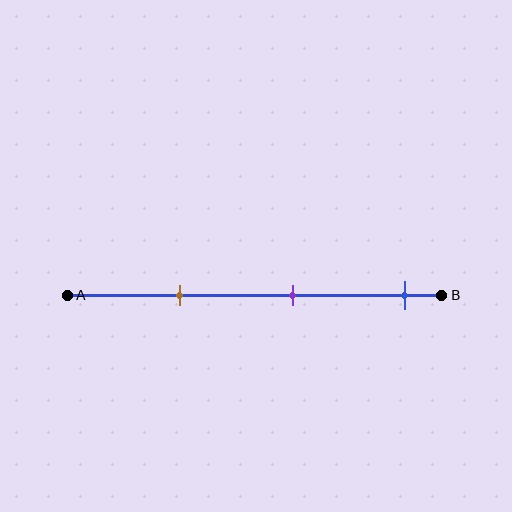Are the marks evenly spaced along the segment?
Yes, the marks are approximately evenly spaced.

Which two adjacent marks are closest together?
The brown and purple marks are the closest adjacent pair.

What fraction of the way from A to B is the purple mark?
The purple mark is approximately 60% (0.6) of the way from A to B.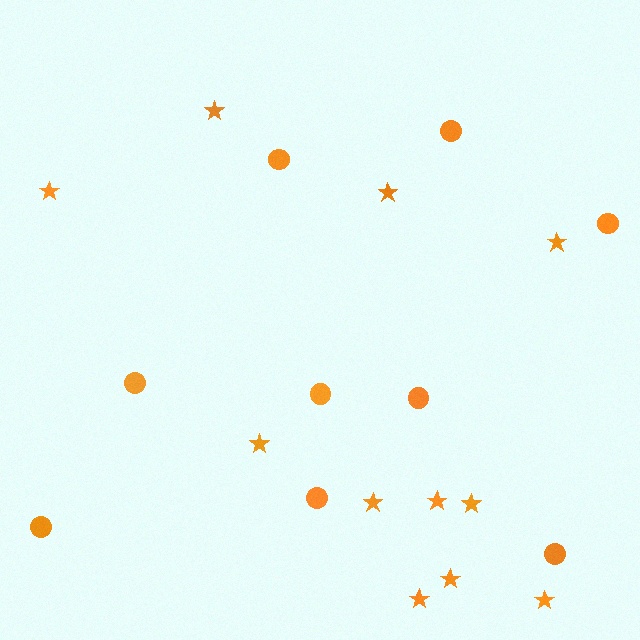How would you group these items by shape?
There are 2 groups: one group of circles (9) and one group of stars (11).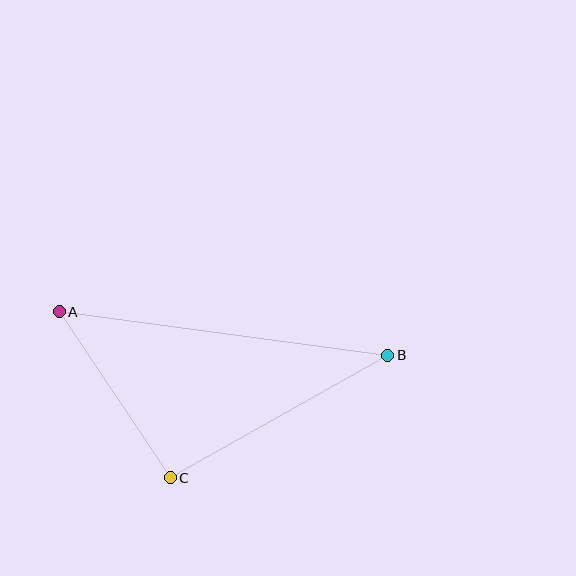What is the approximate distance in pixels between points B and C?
The distance between B and C is approximately 249 pixels.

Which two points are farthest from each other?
Points A and B are farthest from each other.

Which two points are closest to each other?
Points A and C are closest to each other.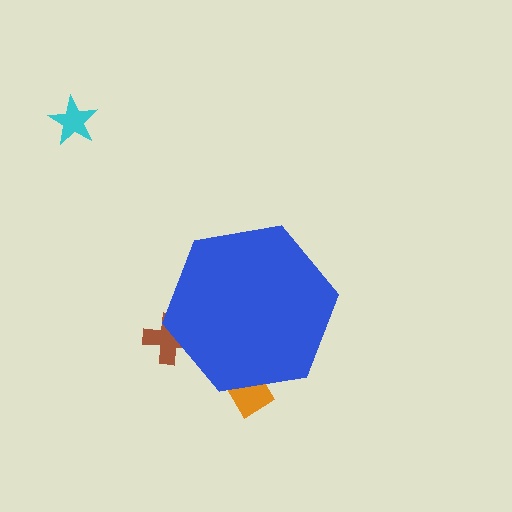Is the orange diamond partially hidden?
Yes, the orange diamond is partially hidden behind the blue hexagon.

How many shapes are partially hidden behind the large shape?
2 shapes are partially hidden.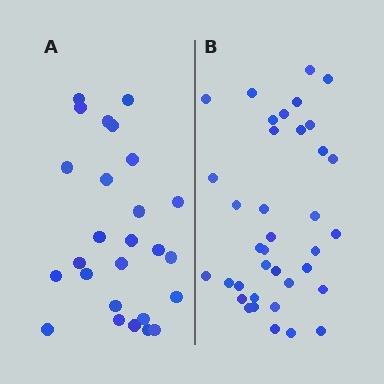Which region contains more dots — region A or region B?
Region B (the right region) has more dots.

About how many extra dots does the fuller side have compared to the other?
Region B has roughly 12 or so more dots than region A.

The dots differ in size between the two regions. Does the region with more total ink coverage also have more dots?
No. Region A has more total ink coverage because its dots are larger, but region B actually contains more individual dots. Total area can be misleading — the number of items is what matters here.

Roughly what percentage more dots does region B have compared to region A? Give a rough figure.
About 40% more.